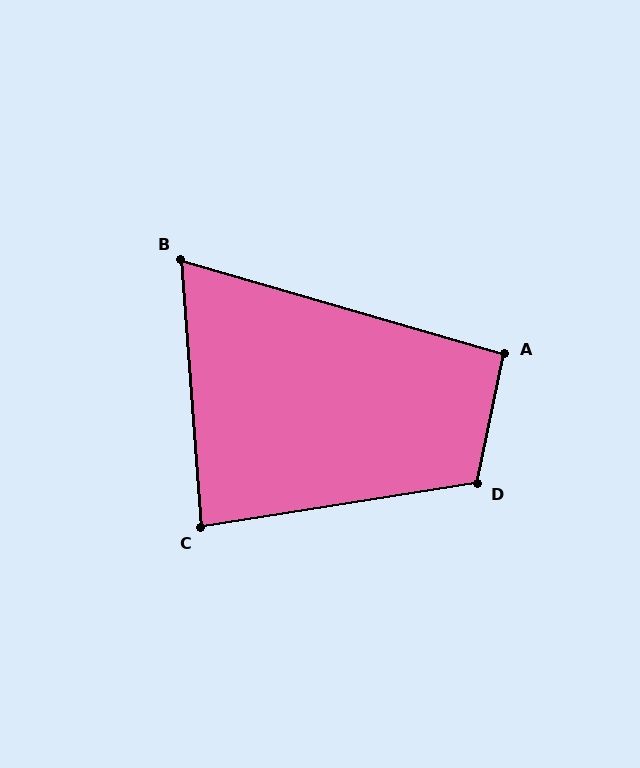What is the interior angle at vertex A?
Approximately 95 degrees (approximately right).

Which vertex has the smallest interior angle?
B, at approximately 70 degrees.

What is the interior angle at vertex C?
Approximately 85 degrees (approximately right).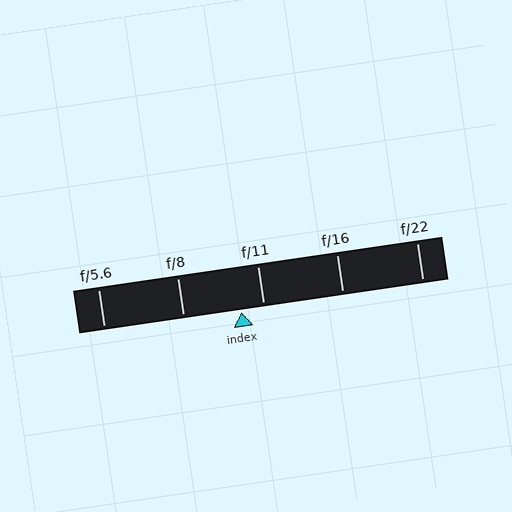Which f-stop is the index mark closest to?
The index mark is closest to f/11.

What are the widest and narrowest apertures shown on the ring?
The widest aperture shown is f/5.6 and the narrowest is f/22.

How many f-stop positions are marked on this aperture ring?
There are 5 f-stop positions marked.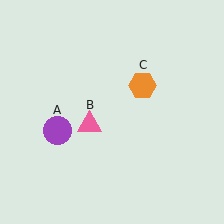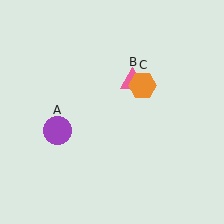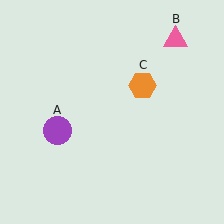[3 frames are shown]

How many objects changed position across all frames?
1 object changed position: pink triangle (object B).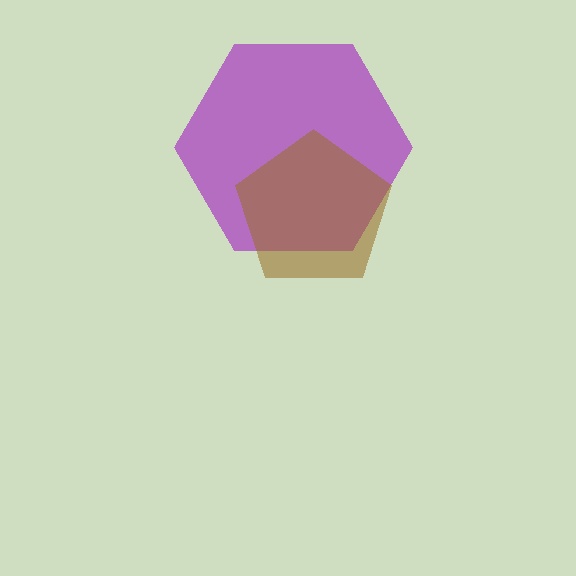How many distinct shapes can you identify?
There are 2 distinct shapes: a purple hexagon, a brown pentagon.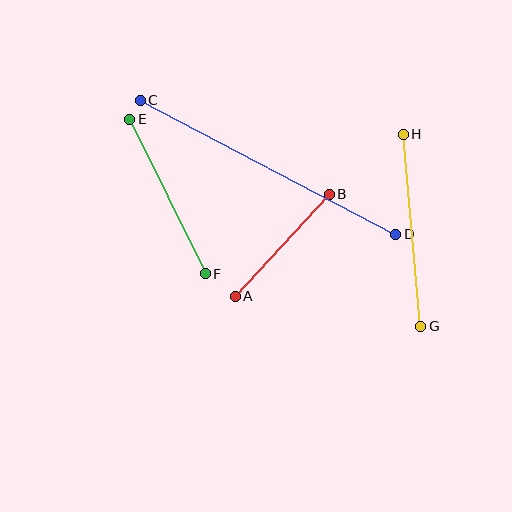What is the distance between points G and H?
The distance is approximately 193 pixels.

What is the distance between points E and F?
The distance is approximately 172 pixels.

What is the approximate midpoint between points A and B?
The midpoint is at approximately (282, 245) pixels.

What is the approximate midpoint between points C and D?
The midpoint is at approximately (268, 167) pixels.